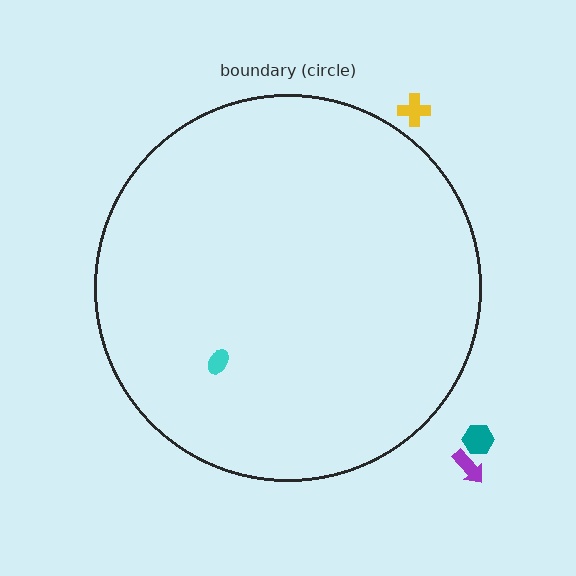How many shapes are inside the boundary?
1 inside, 3 outside.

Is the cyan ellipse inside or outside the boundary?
Inside.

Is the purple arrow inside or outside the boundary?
Outside.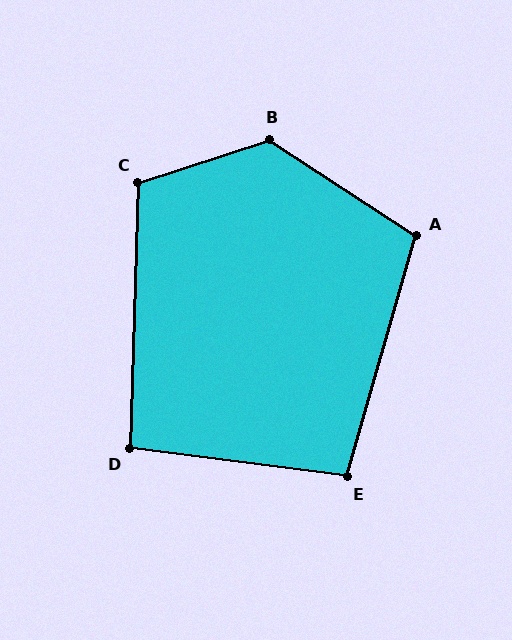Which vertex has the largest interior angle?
B, at approximately 129 degrees.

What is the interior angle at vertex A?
Approximately 107 degrees (obtuse).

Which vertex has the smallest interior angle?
D, at approximately 95 degrees.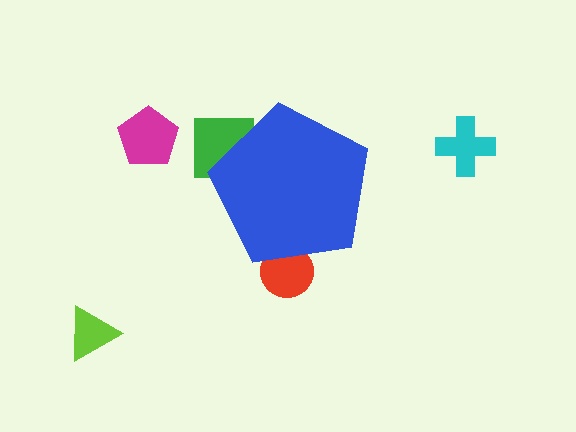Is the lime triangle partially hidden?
No, the lime triangle is fully visible.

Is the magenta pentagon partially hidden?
No, the magenta pentagon is fully visible.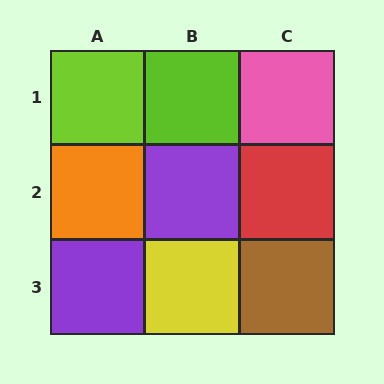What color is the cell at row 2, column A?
Orange.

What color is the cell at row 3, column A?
Purple.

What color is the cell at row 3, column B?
Yellow.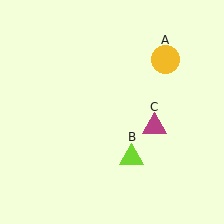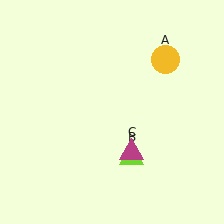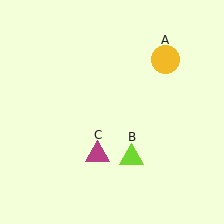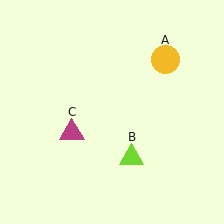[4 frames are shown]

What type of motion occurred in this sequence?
The magenta triangle (object C) rotated clockwise around the center of the scene.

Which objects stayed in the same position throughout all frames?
Yellow circle (object A) and lime triangle (object B) remained stationary.